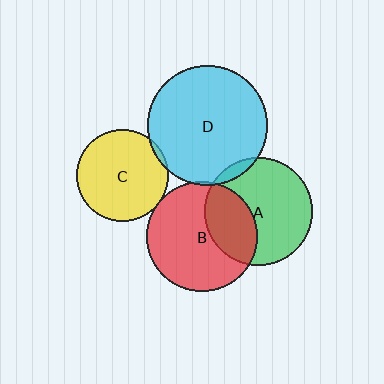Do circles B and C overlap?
Yes.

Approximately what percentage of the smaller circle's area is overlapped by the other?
Approximately 5%.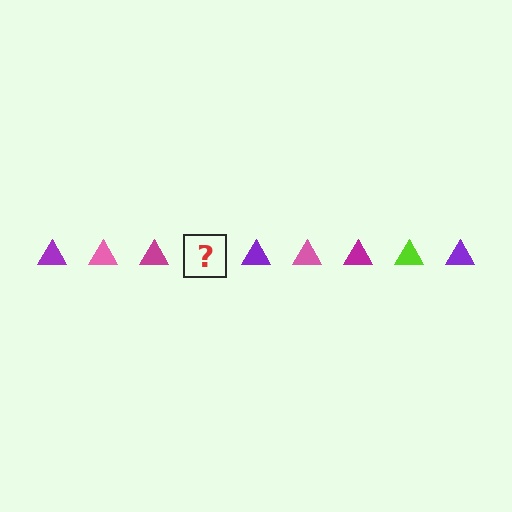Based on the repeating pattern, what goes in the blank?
The blank should be a lime triangle.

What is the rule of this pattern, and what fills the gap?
The rule is that the pattern cycles through purple, pink, magenta, lime triangles. The gap should be filled with a lime triangle.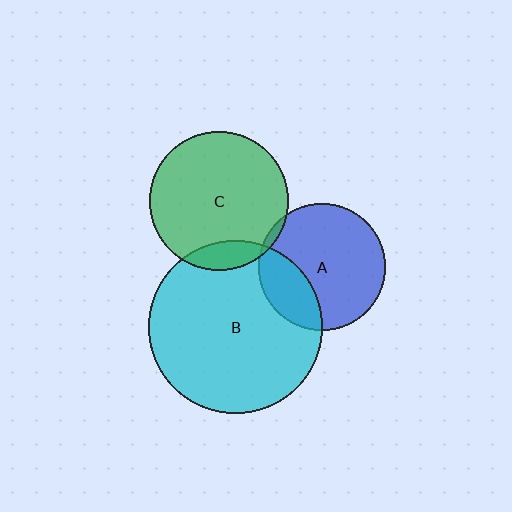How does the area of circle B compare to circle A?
Approximately 1.9 times.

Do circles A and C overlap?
Yes.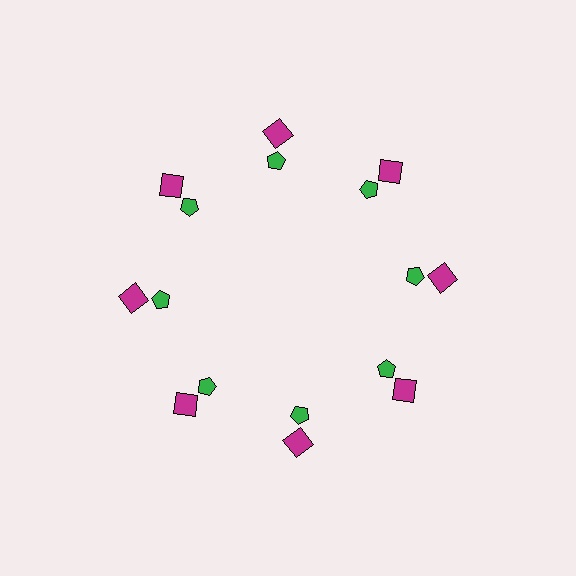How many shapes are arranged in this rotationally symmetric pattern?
There are 16 shapes, arranged in 8 groups of 2.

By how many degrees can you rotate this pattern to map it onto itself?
The pattern maps onto itself every 45 degrees of rotation.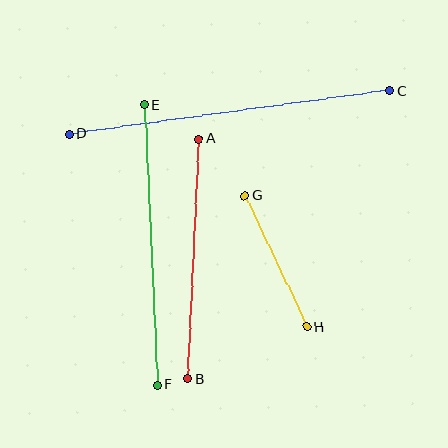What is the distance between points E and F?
The distance is approximately 280 pixels.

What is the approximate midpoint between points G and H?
The midpoint is at approximately (276, 261) pixels.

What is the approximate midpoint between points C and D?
The midpoint is at approximately (229, 112) pixels.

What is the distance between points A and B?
The distance is approximately 240 pixels.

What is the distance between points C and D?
The distance is approximately 324 pixels.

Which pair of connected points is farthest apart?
Points C and D are farthest apart.